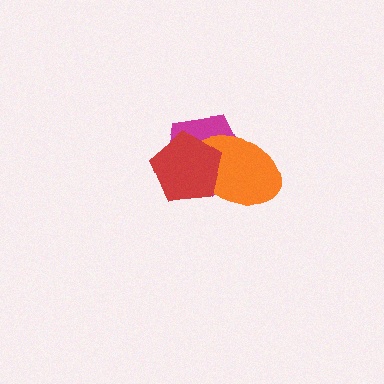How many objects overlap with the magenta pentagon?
2 objects overlap with the magenta pentagon.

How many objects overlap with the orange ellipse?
2 objects overlap with the orange ellipse.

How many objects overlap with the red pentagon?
2 objects overlap with the red pentagon.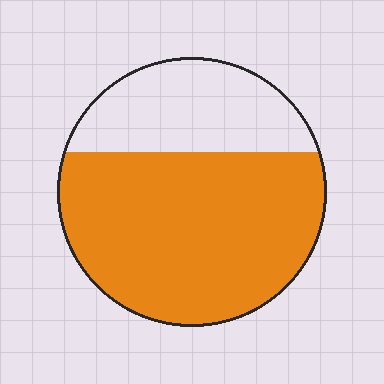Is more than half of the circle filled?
Yes.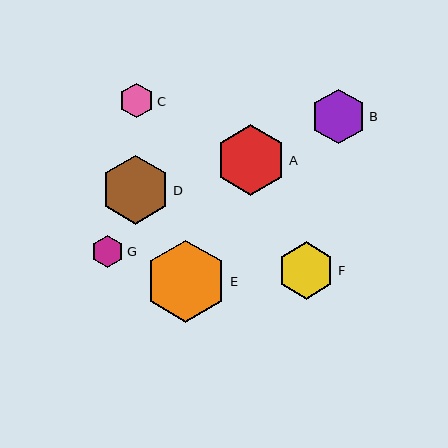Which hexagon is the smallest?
Hexagon G is the smallest with a size of approximately 32 pixels.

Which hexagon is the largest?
Hexagon E is the largest with a size of approximately 83 pixels.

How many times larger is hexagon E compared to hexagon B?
Hexagon E is approximately 1.5 times the size of hexagon B.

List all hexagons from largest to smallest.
From largest to smallest: E, A, D, F, B, C, G.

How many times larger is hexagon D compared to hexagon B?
Hexagon D is approximately 1.3 times the size of hexagon B.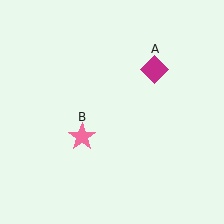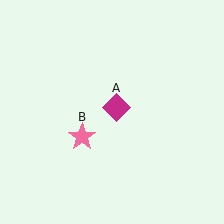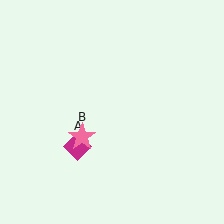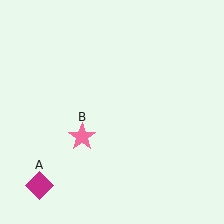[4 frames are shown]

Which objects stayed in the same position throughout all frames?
Pink star (object B) remained stationary.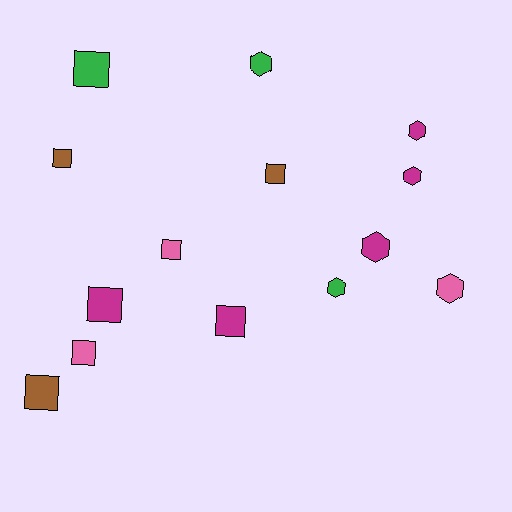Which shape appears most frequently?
Square, with 8 objects.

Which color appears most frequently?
Magenta, with 5 objects.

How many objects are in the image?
There are 14 objects.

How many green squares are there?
There is 1 green square.